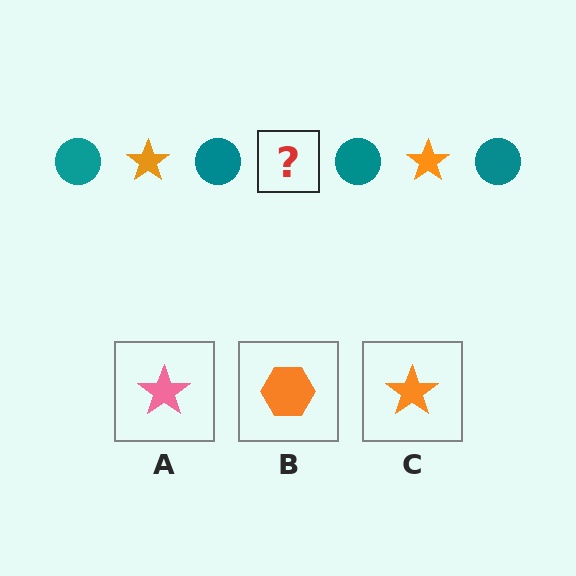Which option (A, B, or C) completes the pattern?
C.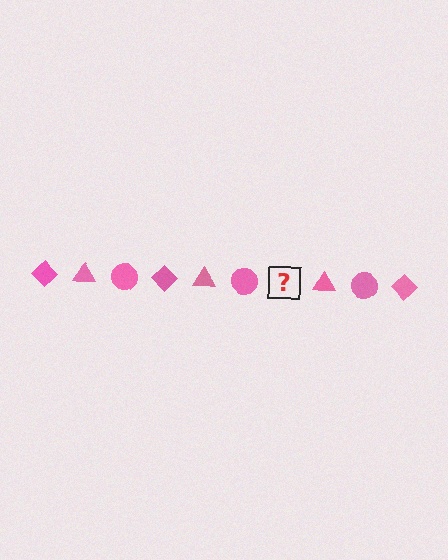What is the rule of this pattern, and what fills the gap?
The rule is that the pattern cycles through diamond, triangle, circle shapes in pink. The gap should be filled with a pink diamond.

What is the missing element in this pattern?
The missing element is a pink diamond.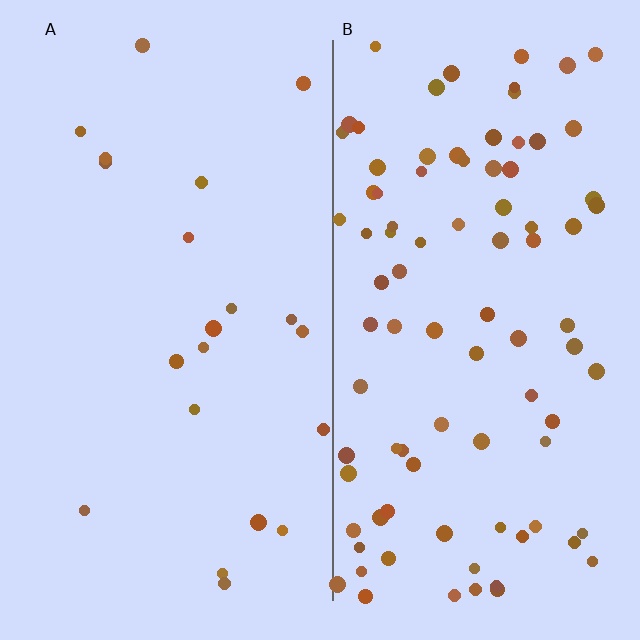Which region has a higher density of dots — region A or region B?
B (the right).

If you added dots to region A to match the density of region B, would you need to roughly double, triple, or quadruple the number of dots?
Approximately quadruple.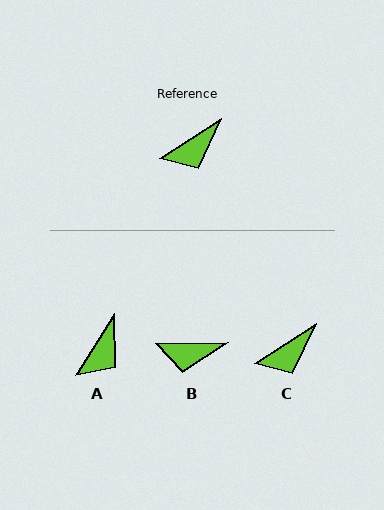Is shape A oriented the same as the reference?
No, it is off by about 25 degrees.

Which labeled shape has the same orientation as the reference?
C.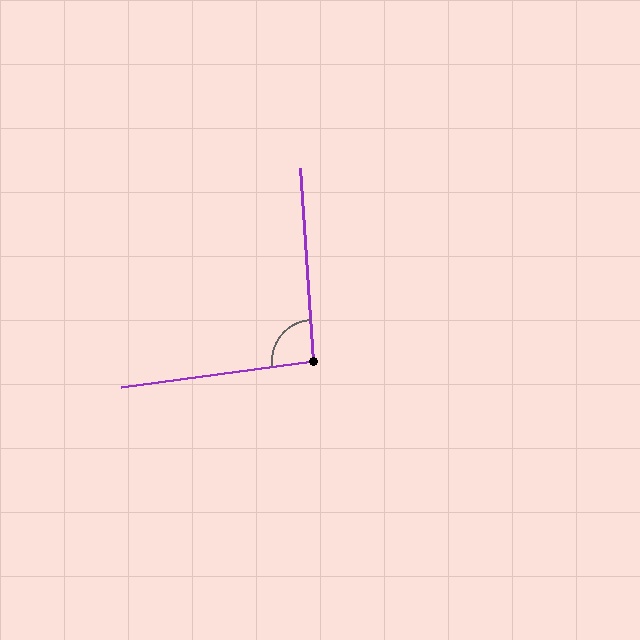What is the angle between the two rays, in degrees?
Approximately 94 degrees.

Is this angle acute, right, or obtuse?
It is approximately a right angle.